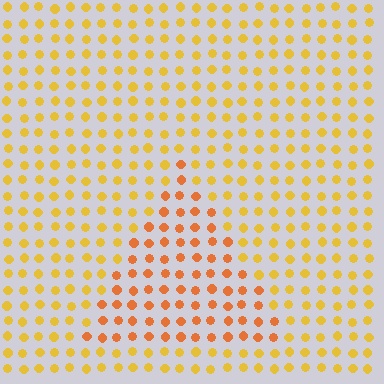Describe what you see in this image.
The image is filled with small yellow elements in a uniform arrangement. A triangle-shaped region is visible where the elements are tinted to a slightly different hue, forming a subtle color boundary.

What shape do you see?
I see a triangle.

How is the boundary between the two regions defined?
The boundary is defined purely by a slight shift in hue (about 27 degrees). Spacing, size, and orientation are identical on both sides.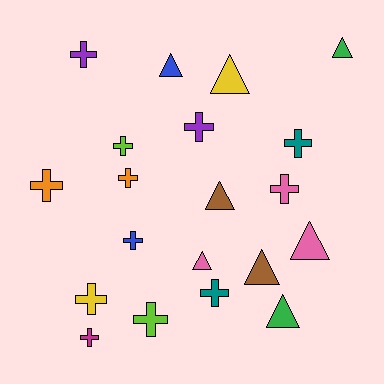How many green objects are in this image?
There are 2 green objects.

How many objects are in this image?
There are 20 objects.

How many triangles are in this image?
There are 8 triangles.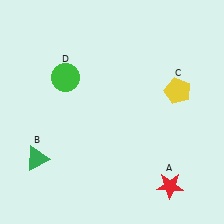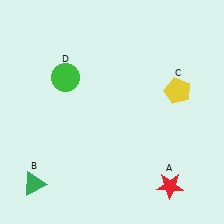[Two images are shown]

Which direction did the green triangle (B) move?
The green triangle (B) moved down.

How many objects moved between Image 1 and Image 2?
1 object moved between the two images.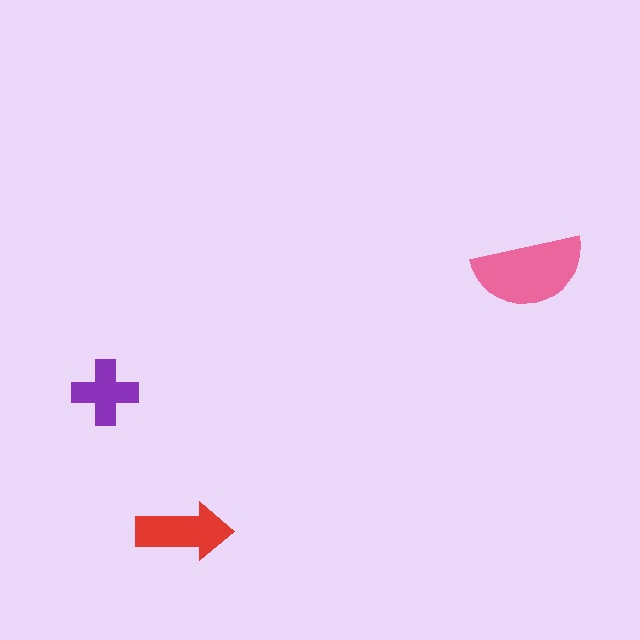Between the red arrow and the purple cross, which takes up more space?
The red arrow.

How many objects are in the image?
There are 3 objects in the image.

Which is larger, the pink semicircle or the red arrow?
The pink semicircle.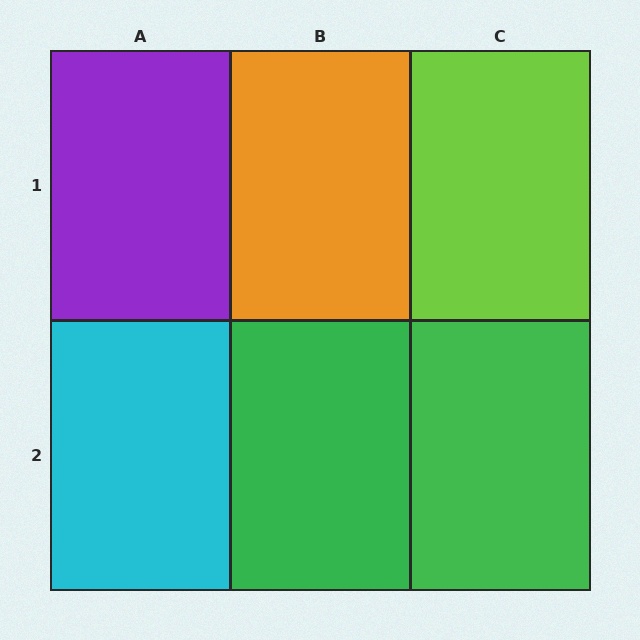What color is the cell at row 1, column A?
Purple.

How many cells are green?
2 cells are green.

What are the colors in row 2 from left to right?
Cyan, green, green.